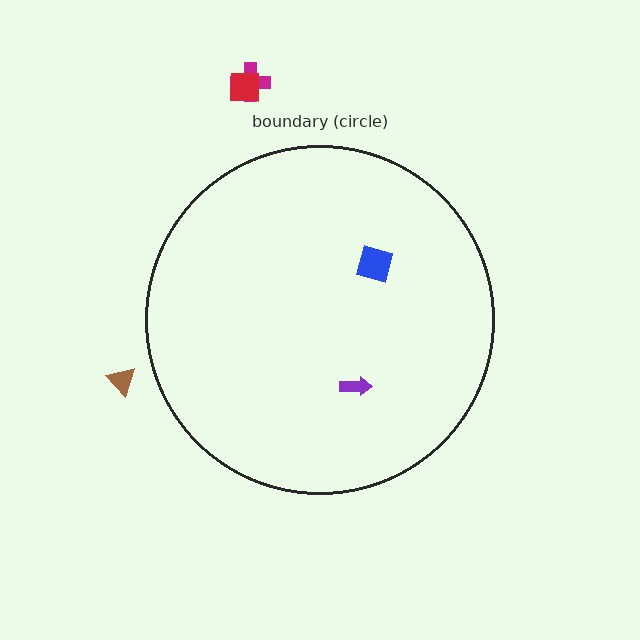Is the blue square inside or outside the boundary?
Inside.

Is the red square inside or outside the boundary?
Outside.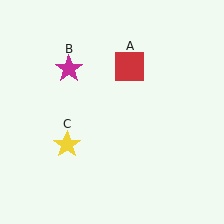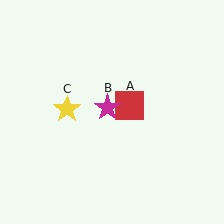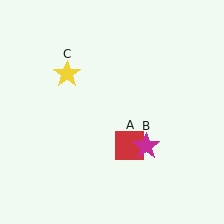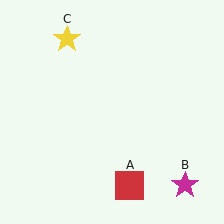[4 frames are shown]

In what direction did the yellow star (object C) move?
The yellow star (object C) moved up.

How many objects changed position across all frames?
3 objects changed position: red square (object A), magenta star (object B), yellow star (object C).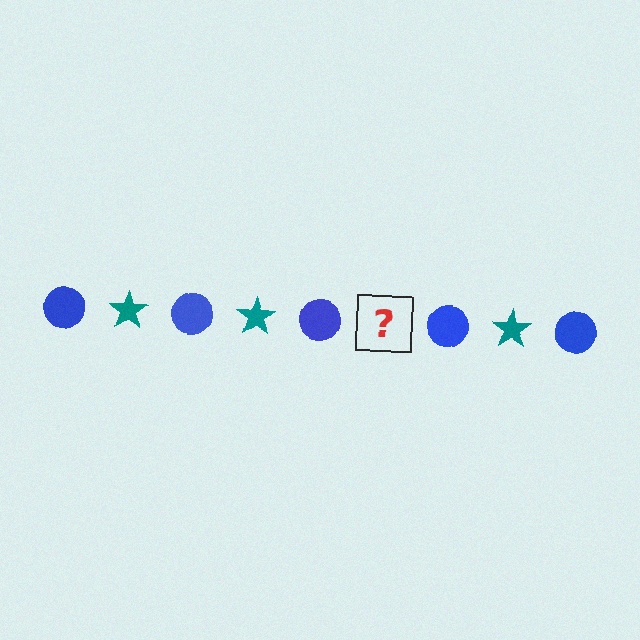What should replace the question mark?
The question mark should be replaced with a teal star.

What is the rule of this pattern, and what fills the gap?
The rule is that the pattern alternates between blue circle and teal star. The gap should be filled with a teal star.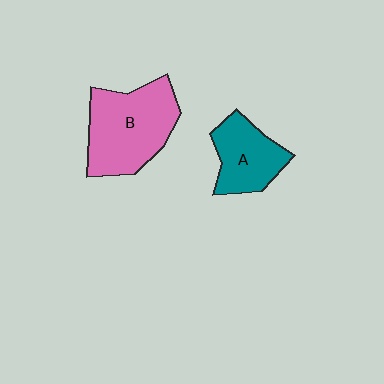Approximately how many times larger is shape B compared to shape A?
Approximately 1.6 times.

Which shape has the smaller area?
Shape A (teal).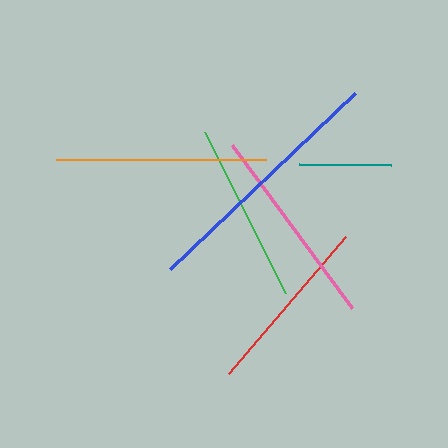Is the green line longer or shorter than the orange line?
The orange line is longer than the green line.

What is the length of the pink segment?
The pink segment is approximately 202 pixels long.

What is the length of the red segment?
The red segment is approximately 180 pixels long.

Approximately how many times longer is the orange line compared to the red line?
The orange line is approximately 1.2 times the length of the red line.